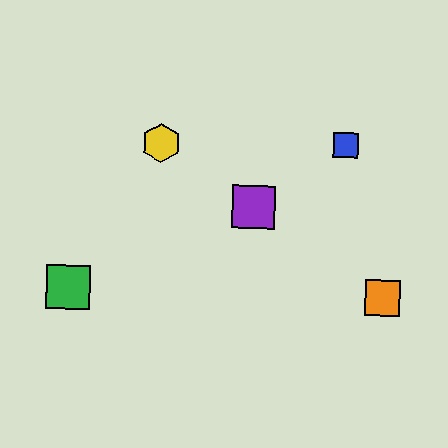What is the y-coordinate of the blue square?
The blue square is at y≈145.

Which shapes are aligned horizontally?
The red hexagon, the green square, the orange square are aligned horizontally.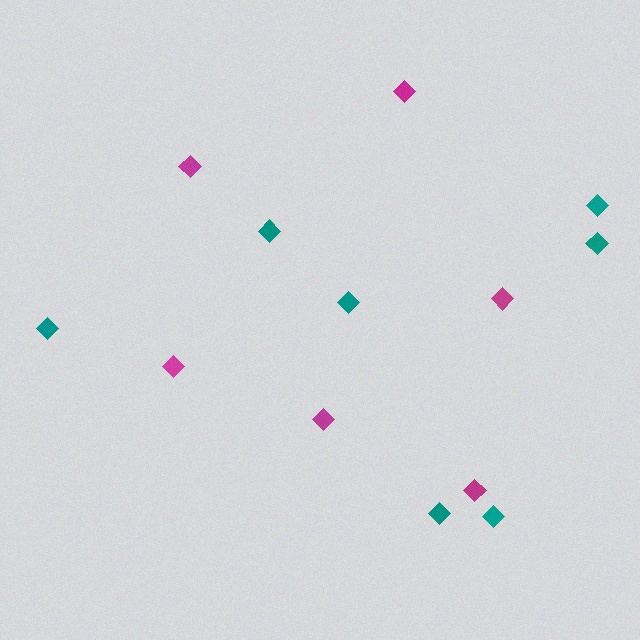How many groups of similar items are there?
There are 2 groups: one group of magenta diamonds (6) and one group of teal diamonds (7).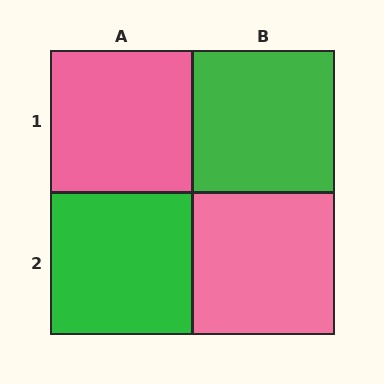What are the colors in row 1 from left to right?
Pink, green.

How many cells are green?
2 cells are green.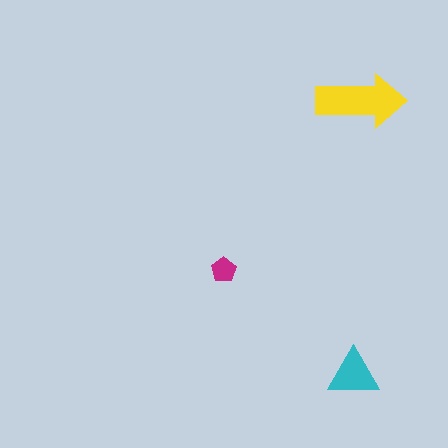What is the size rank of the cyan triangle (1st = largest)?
2nd.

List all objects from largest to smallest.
The yellow arrow, the cyan triangle, the magenta pentagon.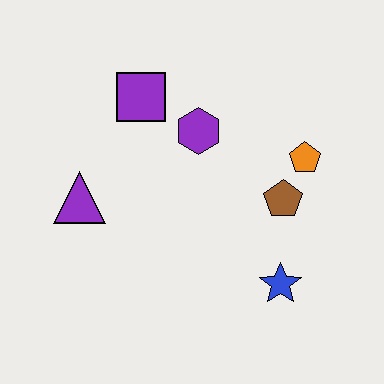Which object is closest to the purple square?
The purple hexagon is closest to the purple square.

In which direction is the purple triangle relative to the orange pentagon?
The purple triangle is to the left of the orange pentagon.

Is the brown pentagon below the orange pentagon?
Yes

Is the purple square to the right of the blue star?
No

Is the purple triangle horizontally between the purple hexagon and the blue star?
No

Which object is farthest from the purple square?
The blue star is farthest from the purple square.